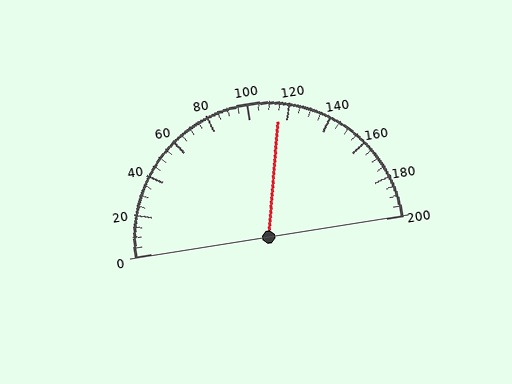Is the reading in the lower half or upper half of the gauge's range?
The reading is in the upper half of the range (0 to 200).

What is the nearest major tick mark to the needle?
The nearest major tick mark is 120.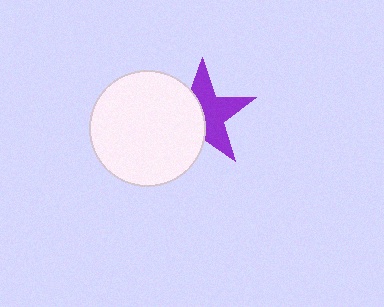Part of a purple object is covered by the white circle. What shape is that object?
It is a star.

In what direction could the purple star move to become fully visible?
The purple star could move right. That would shift it out from behind the white circle entirely.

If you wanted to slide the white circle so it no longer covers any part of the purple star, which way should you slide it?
Slide it left — that is the most direct way to separate the two shapes.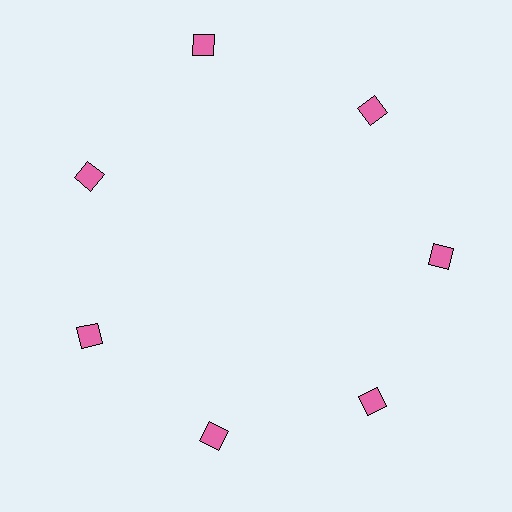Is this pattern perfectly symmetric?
No. The 7 pink diamonds are arranged in a ring, but one element near the 12 o'clock position is pushed outward from the center, breaking the 7-fold rotational symmetry.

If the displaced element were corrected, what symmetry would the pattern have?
It would have 7-fold rotational symmetry — the pattern would map onto itself every 51 degrees.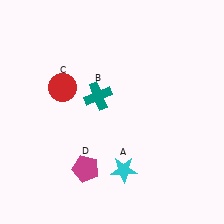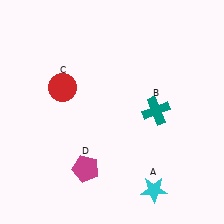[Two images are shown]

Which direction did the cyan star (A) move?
The cyan star (A) moved right.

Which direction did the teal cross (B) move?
The teal cross (B) moved right.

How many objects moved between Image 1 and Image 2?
2 objects moved between the two images.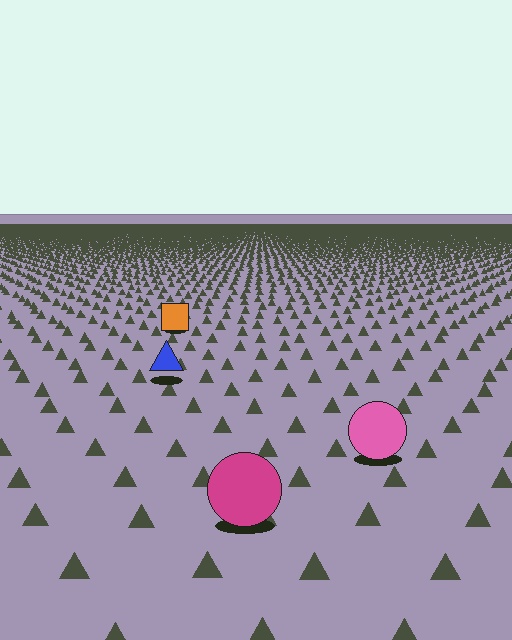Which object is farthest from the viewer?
The orange square is farthest from the viewer. It appears smaller and the ground texture around it is denser.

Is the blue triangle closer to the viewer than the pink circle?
No. The pink circle is closer — you can tell from the texture gradient: the ground texture is coarser near it.